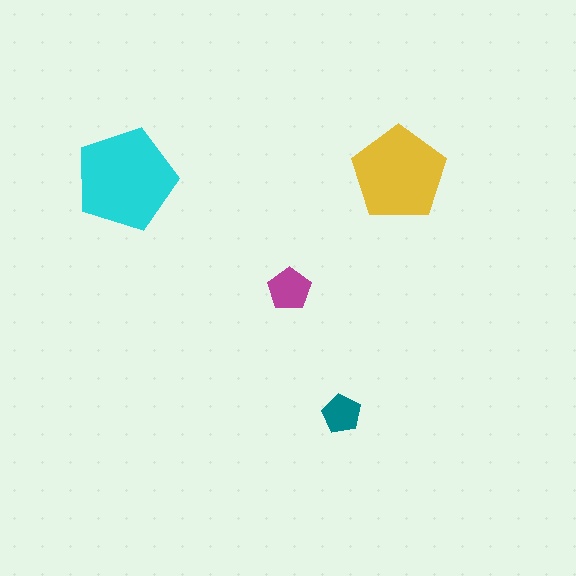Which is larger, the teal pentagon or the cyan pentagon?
The cyan one.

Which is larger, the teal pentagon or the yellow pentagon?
The yellow one.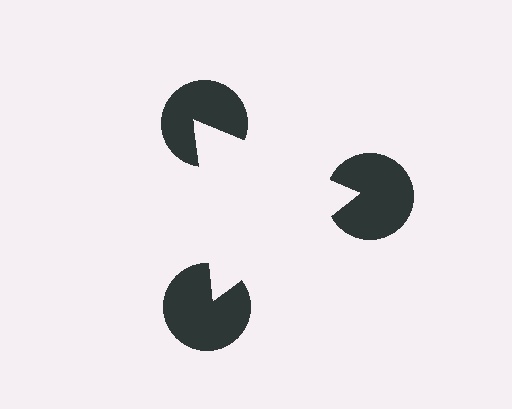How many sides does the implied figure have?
3 sides.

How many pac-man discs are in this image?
There are 3 — one at each vertex of the illusory triangle.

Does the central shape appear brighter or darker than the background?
It typically appears slightly brighter than the background, even though no actual brightness change is drawn.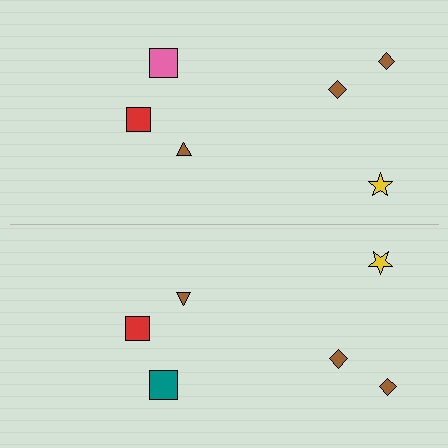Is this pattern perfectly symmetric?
No, the pattern is not perfectly symmetric. The teal square on the bottom side breaks the symmetry — its mirror counterpart is pink.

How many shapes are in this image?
There are 12 shapes in this image.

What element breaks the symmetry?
The teal square on the bottom side breaks the symmetry — its mirror counterpart is pink.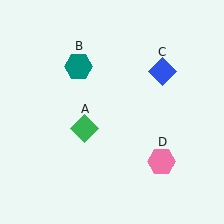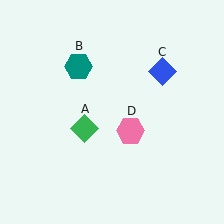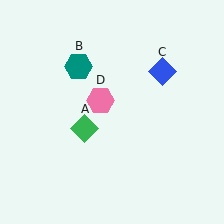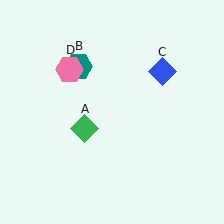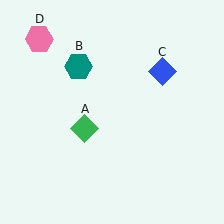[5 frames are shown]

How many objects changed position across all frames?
1 object changed position: pink hexagon (object D).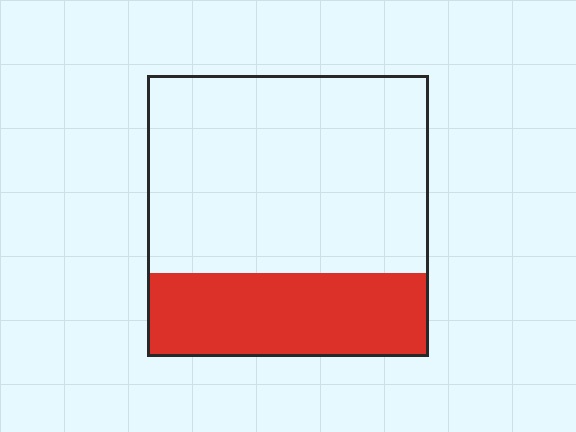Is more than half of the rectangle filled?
No.